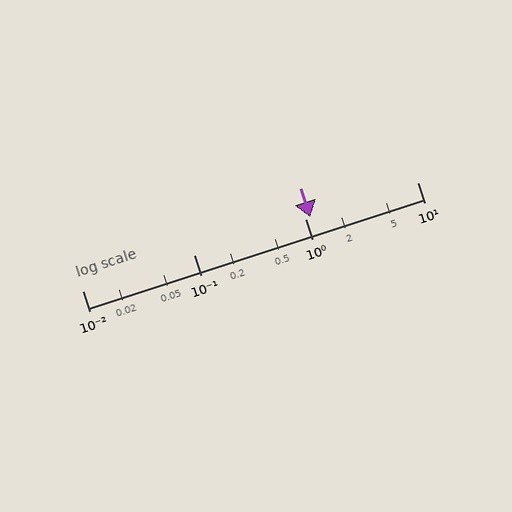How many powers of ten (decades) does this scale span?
The scale spans 3 decades, from 0.01 to 10.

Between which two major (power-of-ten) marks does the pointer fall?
The pointer is between 1 and 10.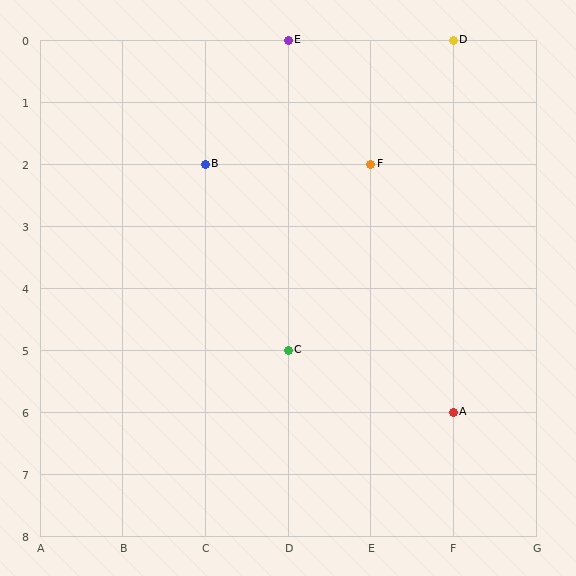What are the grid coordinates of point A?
Point A is at grid coordinates (F, 6).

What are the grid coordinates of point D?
Point D is at grid coordinates (F, 0).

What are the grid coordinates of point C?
Point C is at grid coordinates (D, 5).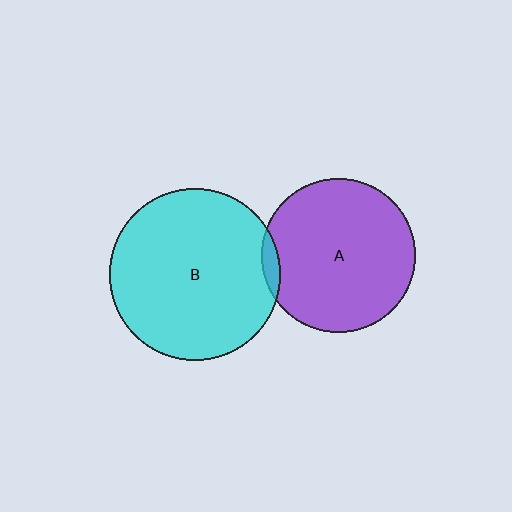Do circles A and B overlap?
Yes.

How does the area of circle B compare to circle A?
Approximately 1.2 times.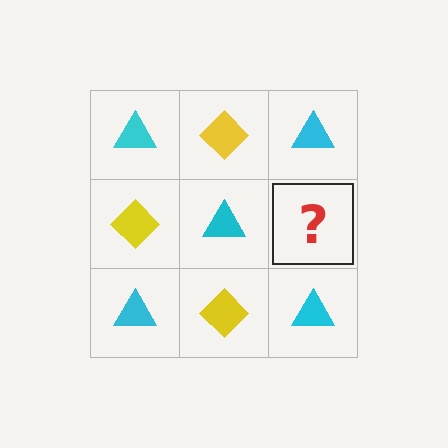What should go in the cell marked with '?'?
The missing cell should contain a yellow diamond.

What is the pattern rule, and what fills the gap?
The rule is that it alternates cyan triangle and yellow diamond in a checkerboard pattern. The gap should be filled with a yellow diamond.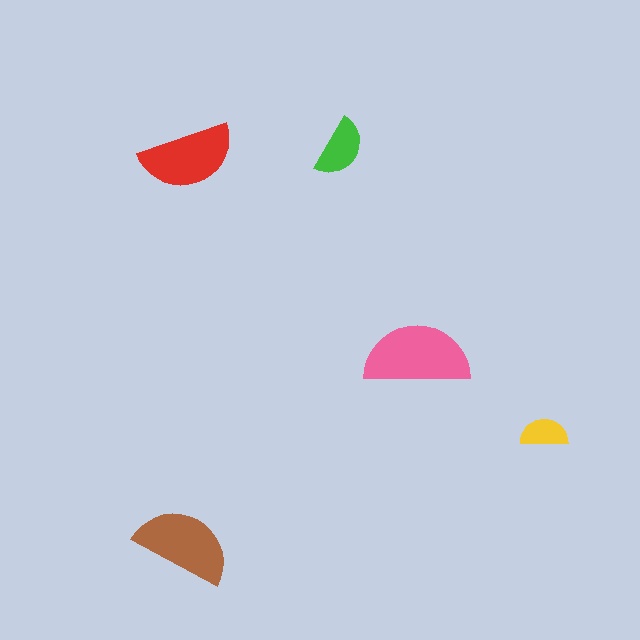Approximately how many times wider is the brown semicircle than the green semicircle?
About 1.5 times wider.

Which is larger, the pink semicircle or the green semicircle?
The pink one.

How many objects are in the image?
There are 5 objects in the image.